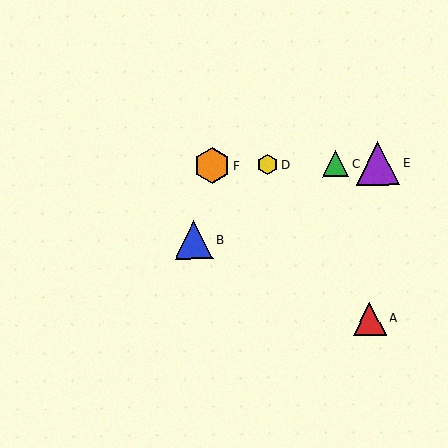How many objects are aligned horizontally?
4 objects (C, D, E, F) are aligned horizontally.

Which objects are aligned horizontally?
Objects C, D, E, F are aligned horizontally.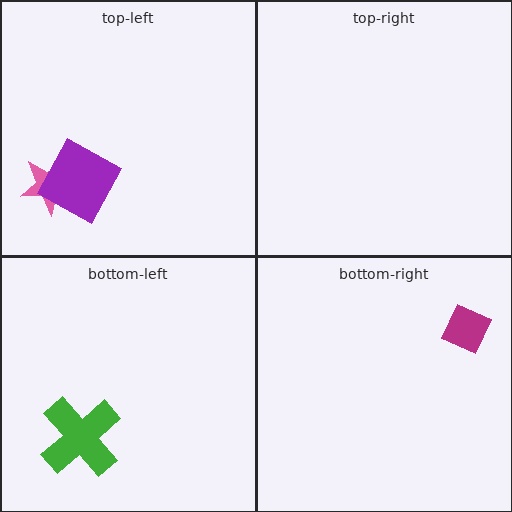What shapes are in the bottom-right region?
The magenta diamond.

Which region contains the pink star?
The top-left region.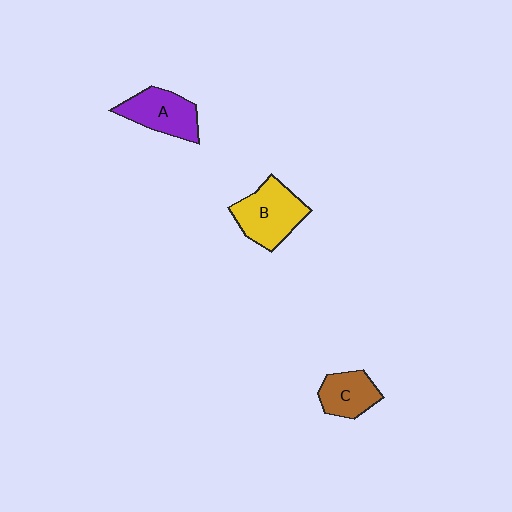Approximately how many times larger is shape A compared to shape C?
Approximately 1.3 times.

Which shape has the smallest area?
Shape C (brown).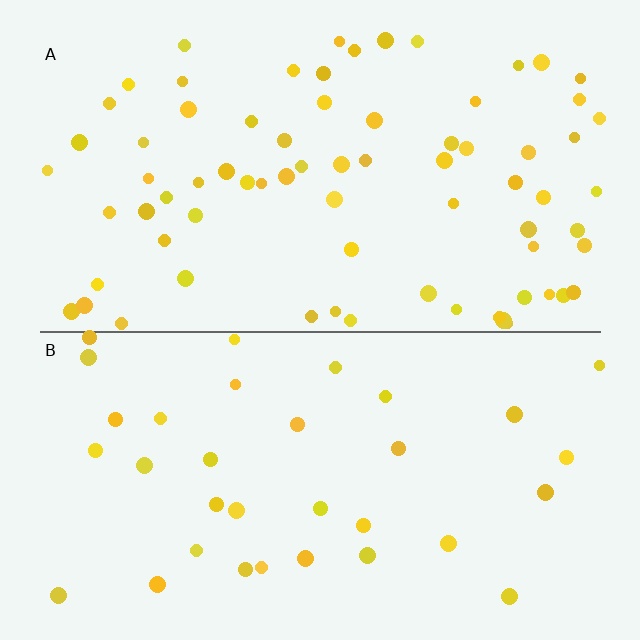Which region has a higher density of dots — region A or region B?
A (the top).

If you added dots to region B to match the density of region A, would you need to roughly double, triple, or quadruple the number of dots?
Approximately double.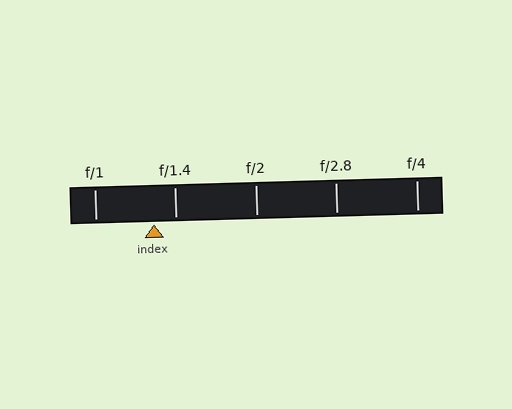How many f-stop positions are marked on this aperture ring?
There are 5 f-stop positions marked.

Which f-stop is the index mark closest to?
The index mark is closest to f/1.4.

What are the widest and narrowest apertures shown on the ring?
The widest aperture shown is f/1 and the narrowest is f/4.